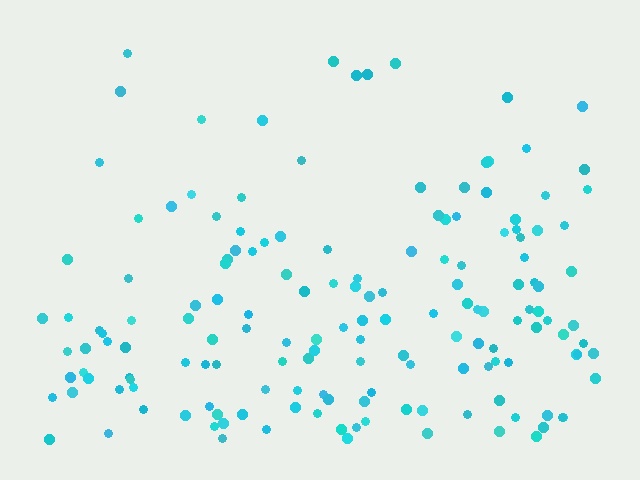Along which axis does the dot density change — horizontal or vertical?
Vertical.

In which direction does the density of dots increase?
From top to bottom, with the bottom side densest.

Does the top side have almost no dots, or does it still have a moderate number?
Still a moderate number, just noticeably fewer than the bottom.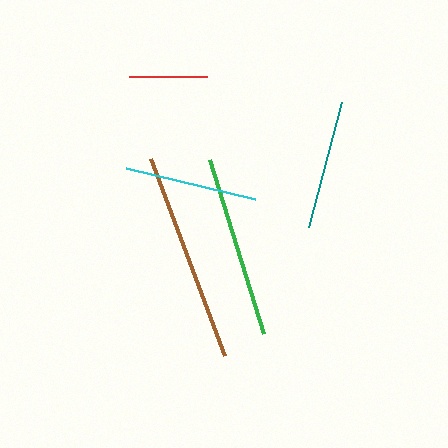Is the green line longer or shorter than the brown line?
The brown line is longer than the green line.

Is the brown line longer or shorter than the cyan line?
The brown line is longer than the cyan line.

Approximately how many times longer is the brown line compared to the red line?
The brown line is approximately 2.7 times the length of the red line.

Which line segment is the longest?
The brown line is the longest at approximately 211 pixels.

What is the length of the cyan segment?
The cyan segment is approximately 132 pixels long.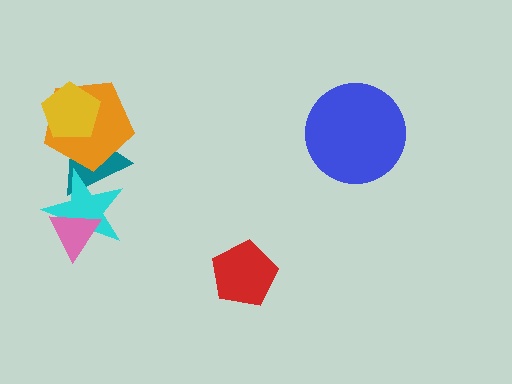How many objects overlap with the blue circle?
0 objects overlap with the blue circle.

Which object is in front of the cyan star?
The pink triangle is in front of the cyan star.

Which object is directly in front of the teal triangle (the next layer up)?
The cyan star is directly in front of the teal triangle.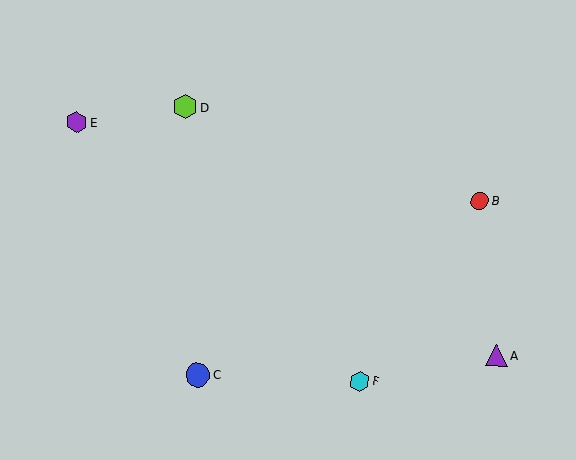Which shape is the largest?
The lime hexagon (labeled D) is the largest.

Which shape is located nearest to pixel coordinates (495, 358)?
The purple triangle (labeled A) at (496, 355) is nearest to that location.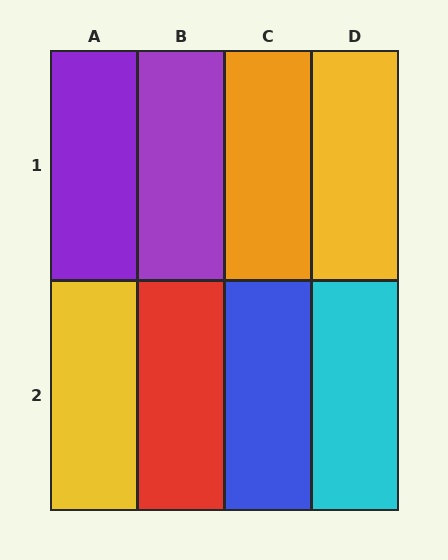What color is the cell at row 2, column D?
Cyan.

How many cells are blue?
1 cell is blue.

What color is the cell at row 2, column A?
Yellow.